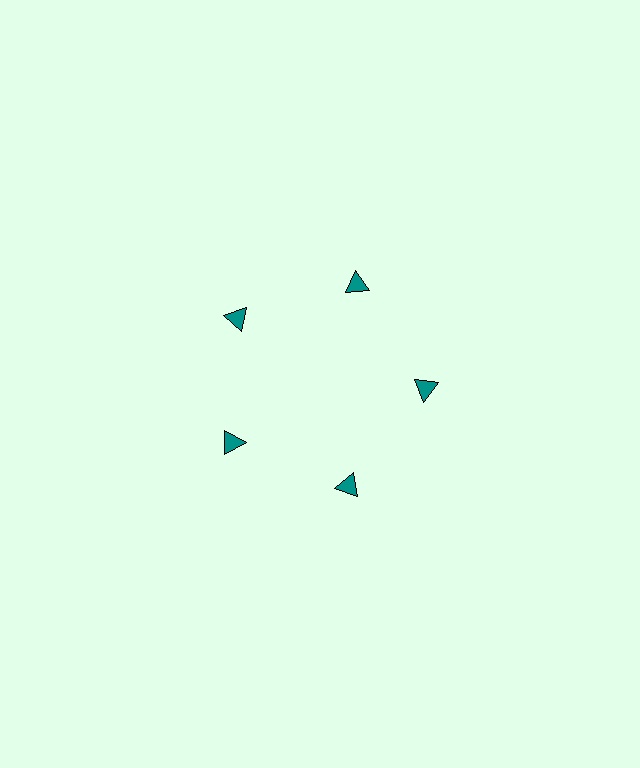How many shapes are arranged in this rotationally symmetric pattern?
There are 5 shapes, arranged in 5 groups of 1.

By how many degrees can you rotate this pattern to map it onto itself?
The pattern maps onto itself every 72 degrees of rotation.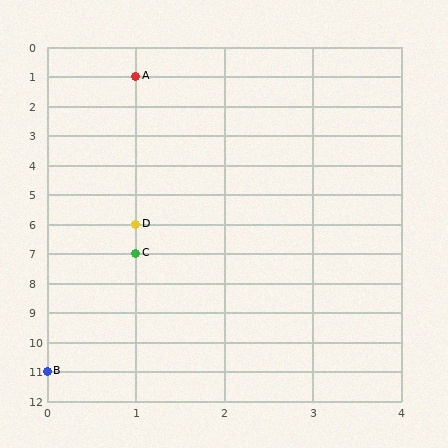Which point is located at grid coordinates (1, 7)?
Point C is at (1, 7).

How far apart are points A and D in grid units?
Points A and D are 5 rows apart.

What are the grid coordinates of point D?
Point D is at grid coordinates (1, 6).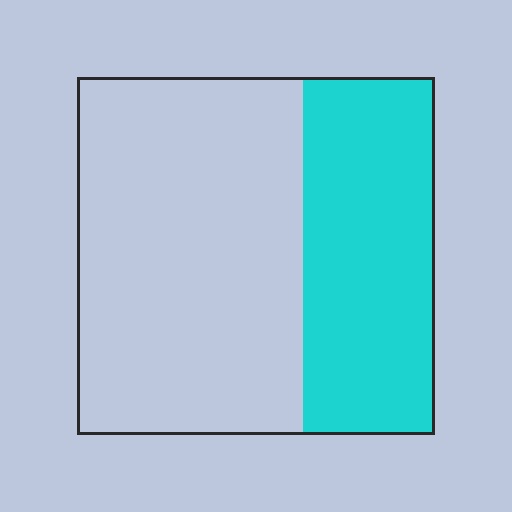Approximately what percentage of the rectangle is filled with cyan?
Approximately 35%.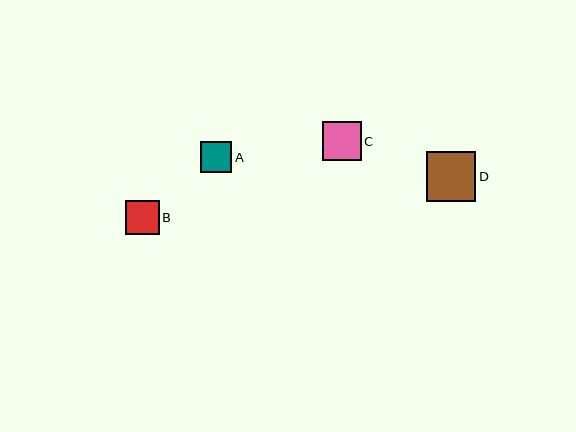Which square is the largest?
Square D is the largest with a size of approximately 49 pixels.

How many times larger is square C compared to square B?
Square C is approximately 1.1 times the size of square B.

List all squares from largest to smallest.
From largest to smallest: D, C, B, A.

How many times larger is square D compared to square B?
Square D is approximately 1.4 times the size of square B.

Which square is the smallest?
Square A is the smallest with a size of approximately 32 pixels.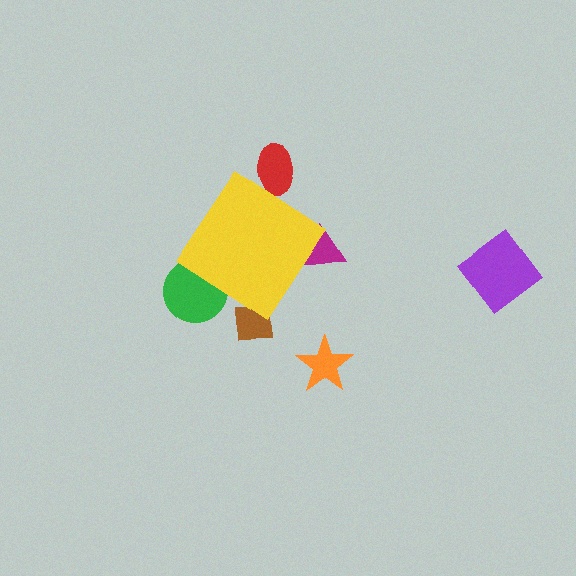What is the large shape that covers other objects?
A yellow diamond.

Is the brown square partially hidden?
Yes, the brown square is partially hidden behind the yellow diamond.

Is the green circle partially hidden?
Yes, the green circle is partially hidden behind the yellow diamond.